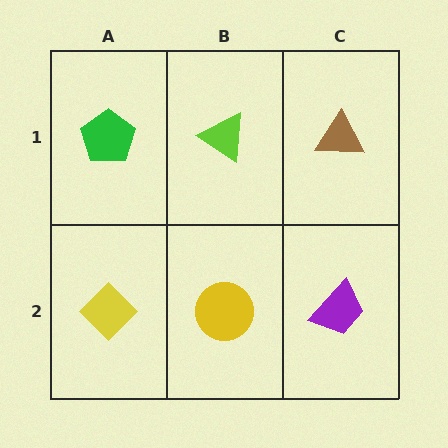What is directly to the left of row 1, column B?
A green pentagon.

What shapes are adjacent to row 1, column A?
A yellow diamond (row 2, column A), a lime triangle (row 1, column B).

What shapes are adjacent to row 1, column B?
A yellow circle (row 2, column B), a green pentagon (row 1, column A), a brown triangle (row 1, column C).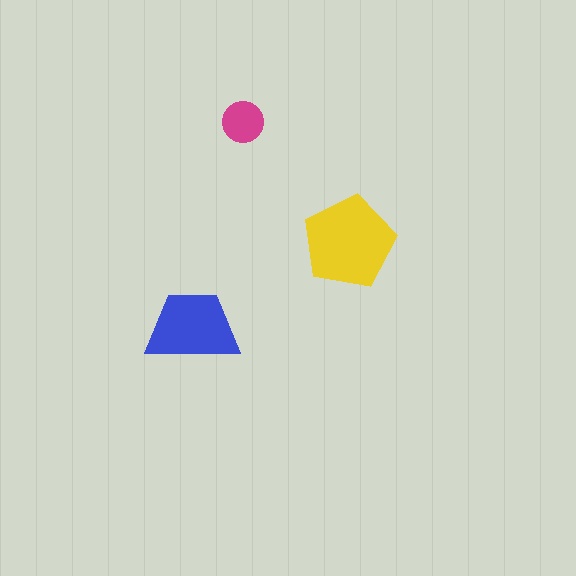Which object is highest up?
The magenta circle is topmost.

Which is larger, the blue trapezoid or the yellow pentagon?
The yellow pentagon.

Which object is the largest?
The yellow pentagon.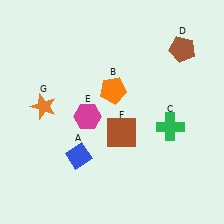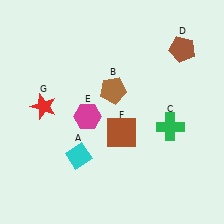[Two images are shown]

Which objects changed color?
A changed from blue to cyan. B changed from orange to brown. G changed from orange to red.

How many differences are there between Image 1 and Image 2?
There are 3 differences between the two images.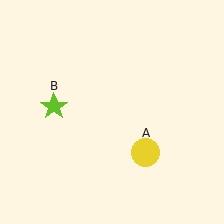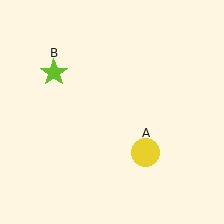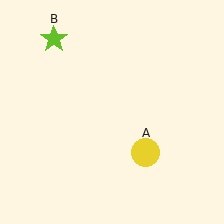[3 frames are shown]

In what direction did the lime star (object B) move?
The lime star (object B) moved up.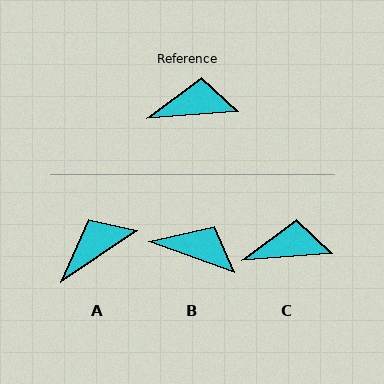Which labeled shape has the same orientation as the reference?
C.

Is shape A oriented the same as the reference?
No, it is off by about 30 degrees.